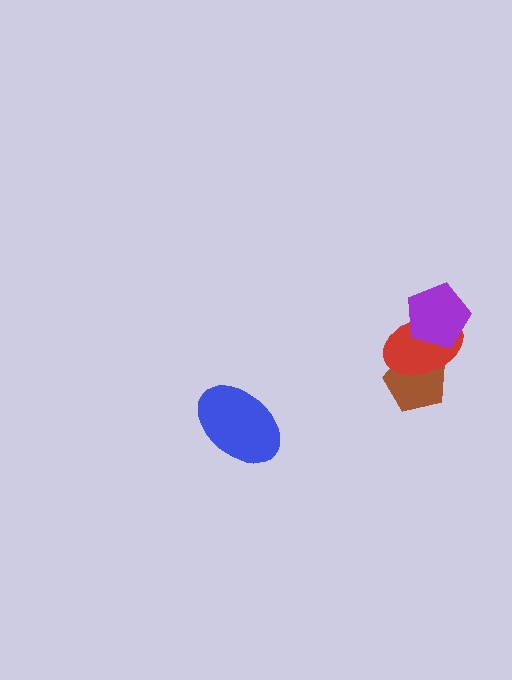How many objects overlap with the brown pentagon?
1 object overlaps with the brown pentagon.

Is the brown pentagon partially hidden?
Yes, it is partially covered by another shape.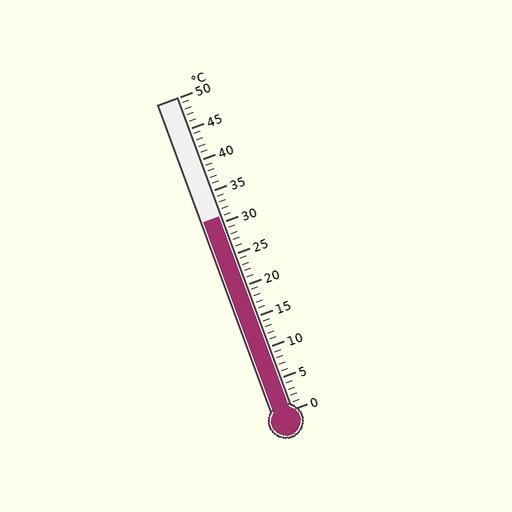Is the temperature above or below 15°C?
The temperature is above 15°C.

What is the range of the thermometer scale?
The thermometer scale ranges from 0°C to 50°C.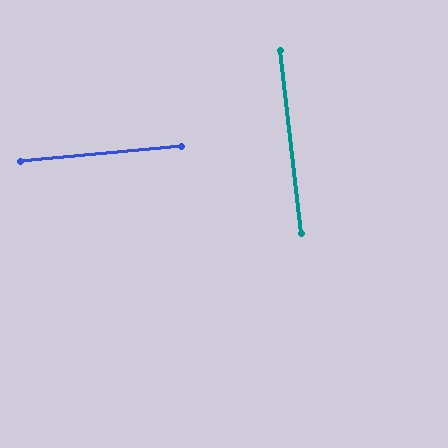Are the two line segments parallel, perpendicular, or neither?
Perpendicular — they meet at approximately 89°.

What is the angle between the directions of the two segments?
Approximately 89 degrees.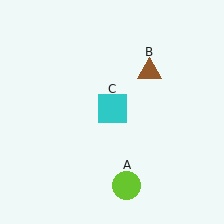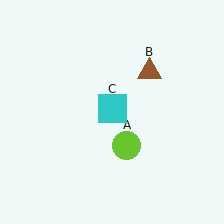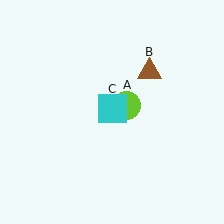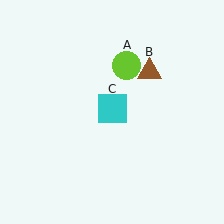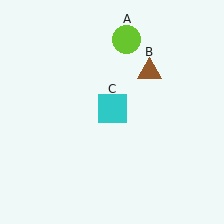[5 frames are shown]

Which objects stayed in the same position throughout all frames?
Brown triangle (object B) and cyan square (object C) remained stationary.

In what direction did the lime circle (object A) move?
The lime circle (object A) moved up.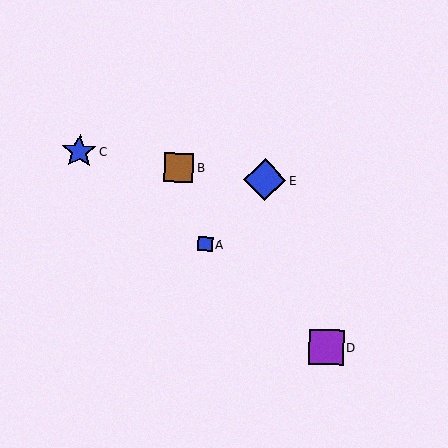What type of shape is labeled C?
Shape C is a blue star.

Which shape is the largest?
The blue diamond (labeled E) is the largest.